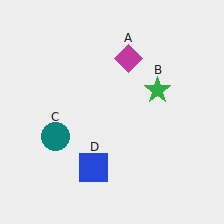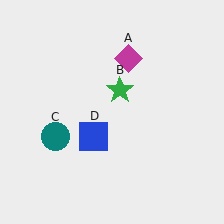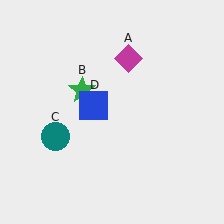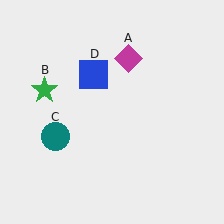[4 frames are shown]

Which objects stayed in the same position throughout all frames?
Magenta diamond (object A) and teal circle (object C) remained stationary.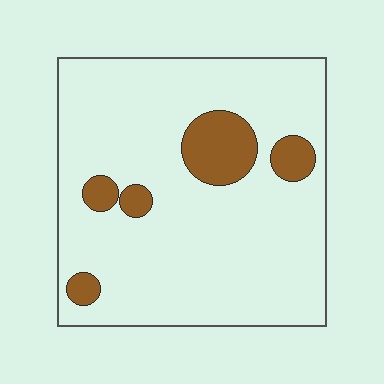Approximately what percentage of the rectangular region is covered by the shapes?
Approximately 15%.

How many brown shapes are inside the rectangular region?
5.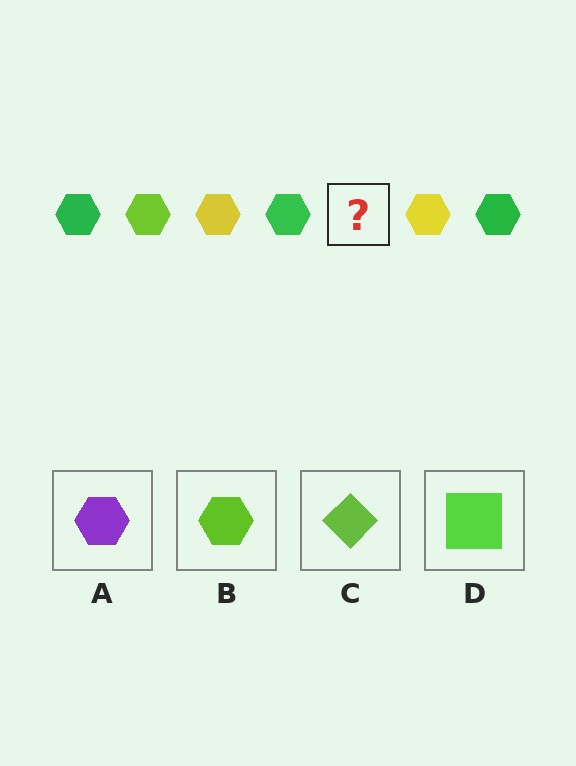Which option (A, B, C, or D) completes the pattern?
B.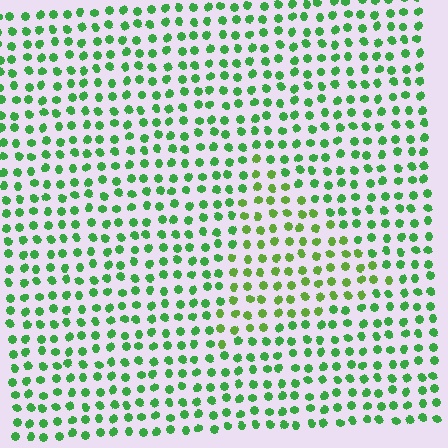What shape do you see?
I see a triangle.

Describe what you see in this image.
The image is filled with small green elements in a uniform arrangement. A triangle-shaped region is visible where the elements are tinted to a slightly different hue, forming a subtle color boundary.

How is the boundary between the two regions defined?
The boundary is defined purely by a slight shift in hue (about 27 degrees). Spacing, size, and orientation are identical on both sides.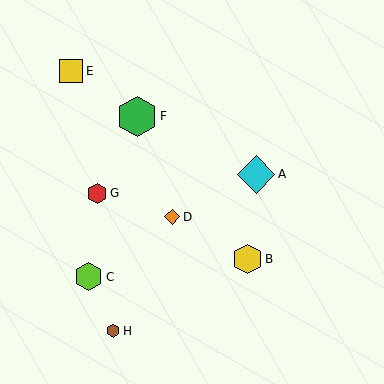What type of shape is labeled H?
Shape H is a brown hexagon.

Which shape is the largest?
The green hexagon (labeled F) is the largest.